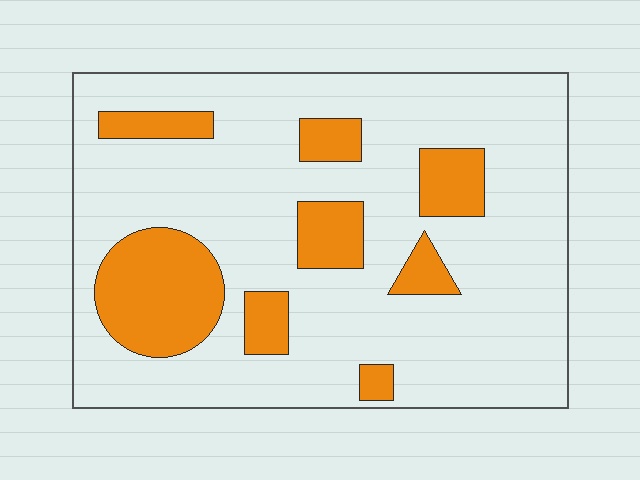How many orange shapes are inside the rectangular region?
8.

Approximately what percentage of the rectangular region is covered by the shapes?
Approximately 20%.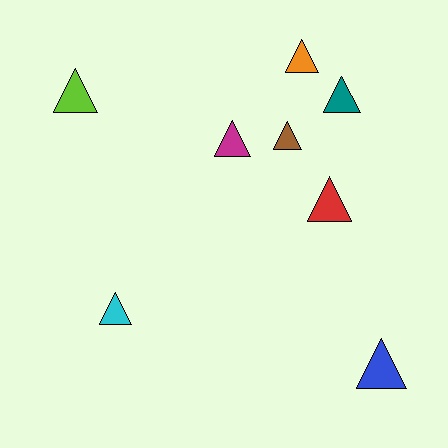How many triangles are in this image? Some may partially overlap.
There are 8 triangles.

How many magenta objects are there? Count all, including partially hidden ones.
There is 1 magenta object.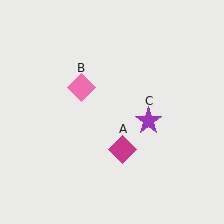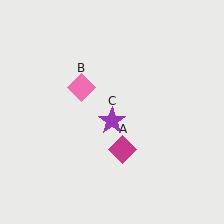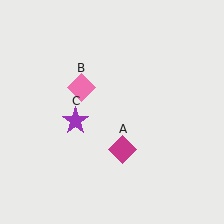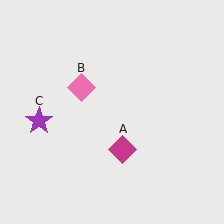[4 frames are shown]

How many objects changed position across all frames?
1 object changed position: purple star (object C).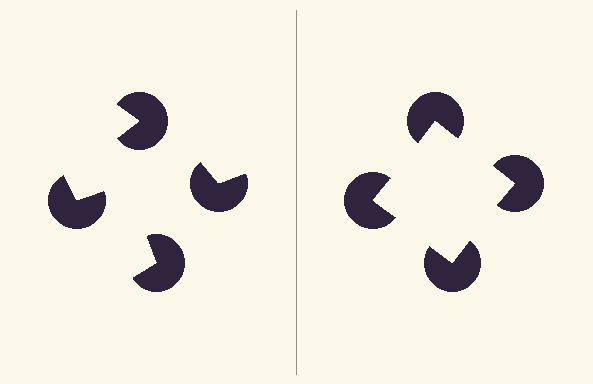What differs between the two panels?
The pac-man discs are positioned identically on both sides; only the wedge orientations differ. On the right they align to a square; on the left they are misaligned.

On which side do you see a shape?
An illusory square appears on the right side. On the left side the wedge cuts are rotated, so no coherent shape forms.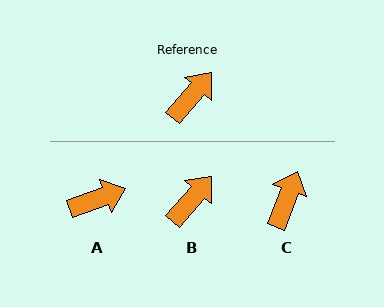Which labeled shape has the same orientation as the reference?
B.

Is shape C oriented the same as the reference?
No, it is off by about 20 degrees.